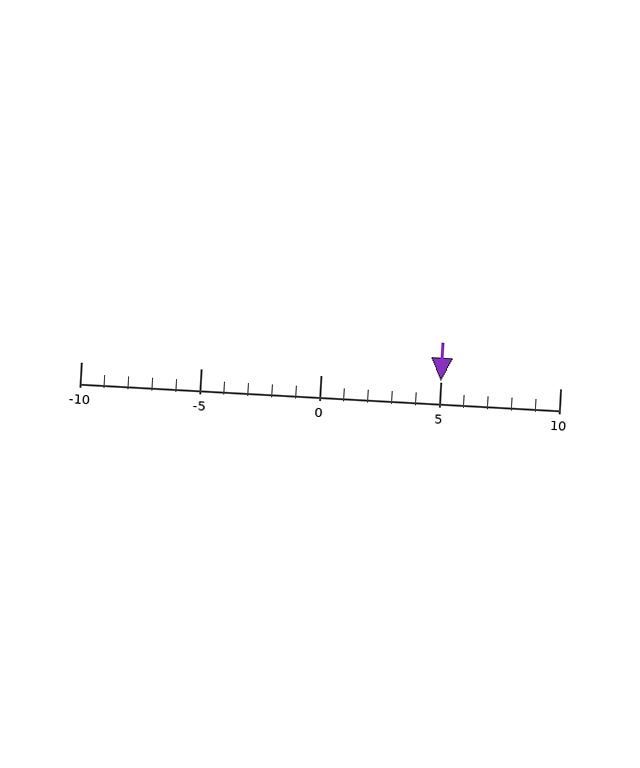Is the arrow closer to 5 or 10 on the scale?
The arrow is closer to 5.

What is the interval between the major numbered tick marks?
The major tick marks are spaced 5 units apart.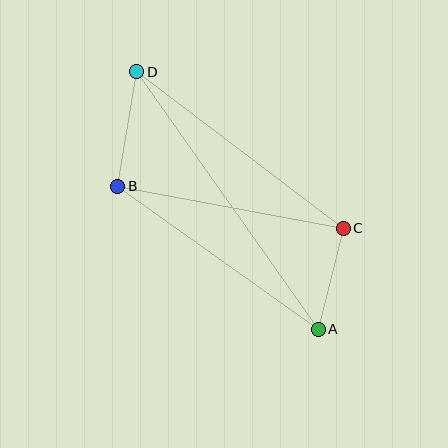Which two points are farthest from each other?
Points A and D are farthest from each other.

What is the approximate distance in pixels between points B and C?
The distance between B and C is approximately 230 pixels.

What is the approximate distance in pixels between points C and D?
The distance between C and D is approximately 260 pixels.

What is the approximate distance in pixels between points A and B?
The distance between A and B is approximately 246 pixels.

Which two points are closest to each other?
Points A and C are closest to each other.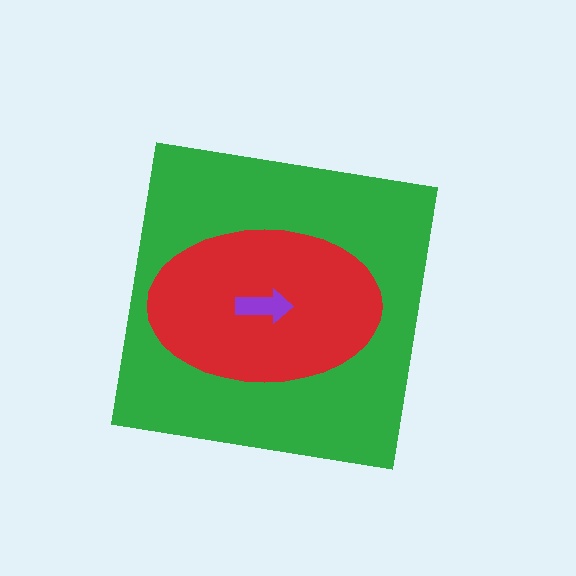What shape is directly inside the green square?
The red ellipse.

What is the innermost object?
The purple arrow.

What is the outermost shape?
The green square.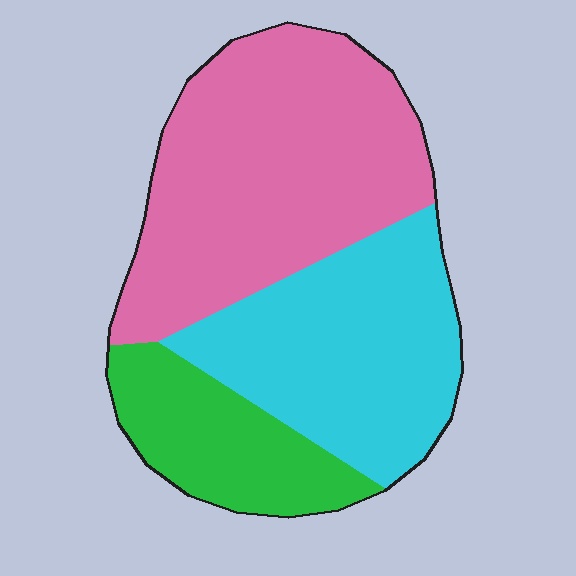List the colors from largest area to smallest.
From largest to smallest: pink, cyan, green.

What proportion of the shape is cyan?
Cyan covers about 35% of the shape.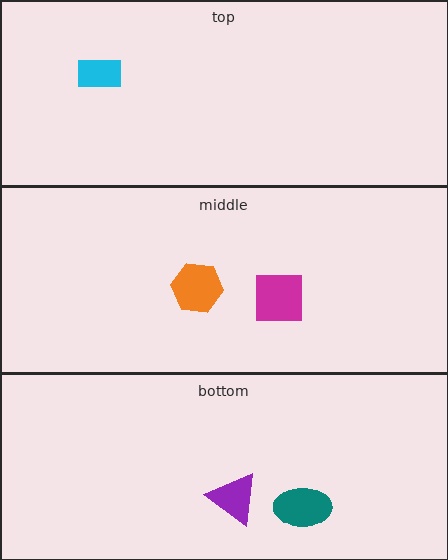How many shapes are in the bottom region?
2.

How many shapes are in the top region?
1.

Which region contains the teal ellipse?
The bottom region.